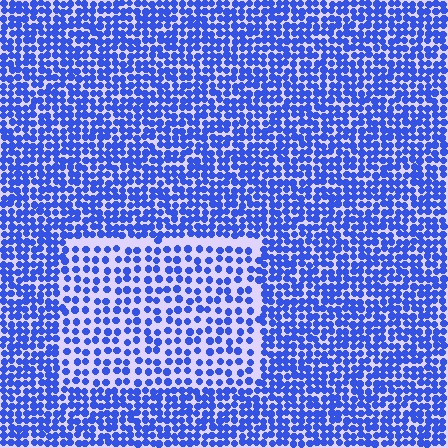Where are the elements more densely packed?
The elements are more densely packed outside the rectangle boundary.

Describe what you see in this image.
The image contains small blue elements arranged at two different densities. A rectangle-shaped region is visible where the elements are less densely packed than the surrounding area.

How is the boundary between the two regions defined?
The boundary is defined by a change in element density (approximately 1.9x ratio). All elements are the same color, size, and shape.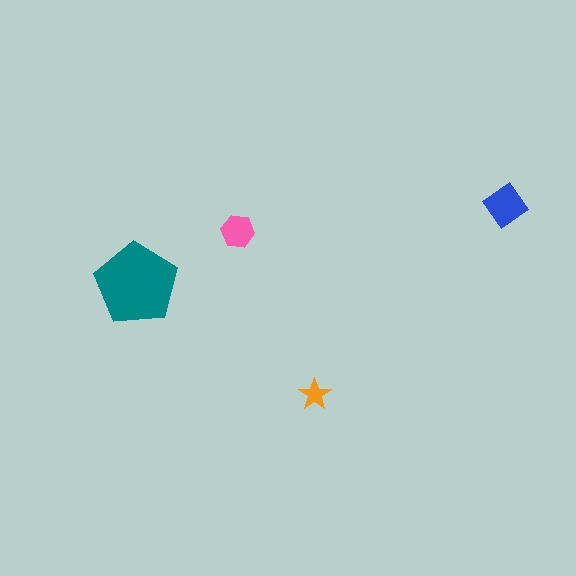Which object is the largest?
The teal pentagon.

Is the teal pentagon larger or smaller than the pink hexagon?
Larger.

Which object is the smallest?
The orange star.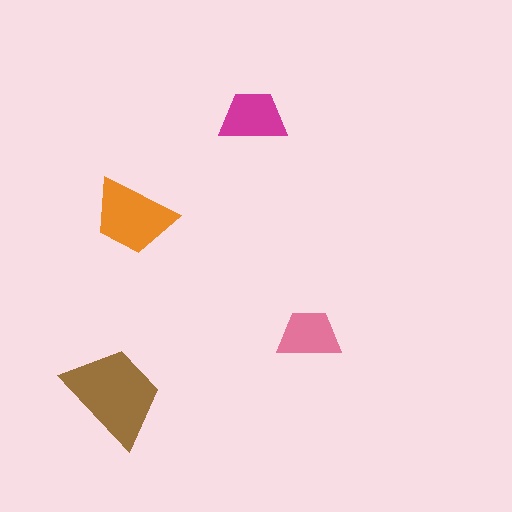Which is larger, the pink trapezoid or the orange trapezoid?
The orange one.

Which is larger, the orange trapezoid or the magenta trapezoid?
The orange one.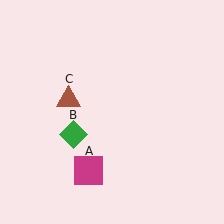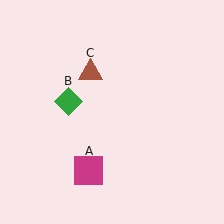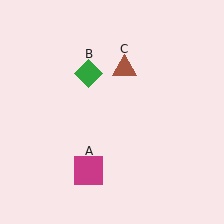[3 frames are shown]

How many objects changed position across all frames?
2 objects changed position: green diamond (object B), brown triangle (object C).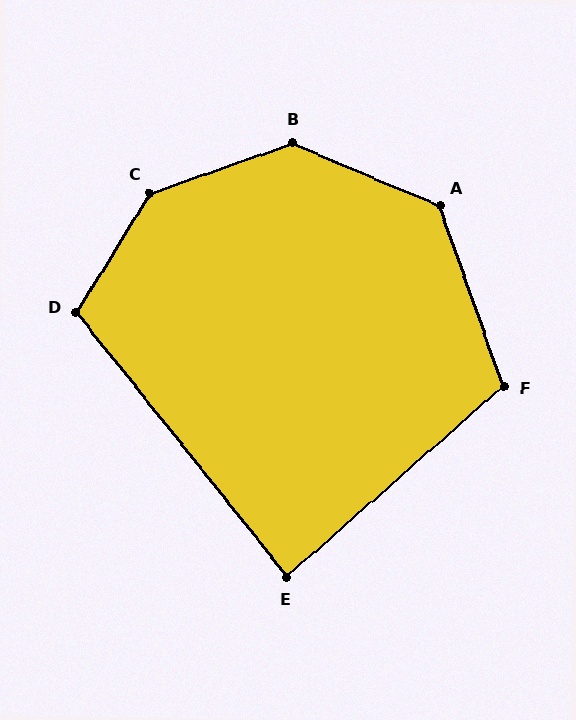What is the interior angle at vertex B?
Approximately 138 degrees (obtuse).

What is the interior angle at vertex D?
Approximately 110 degrees (obtuse).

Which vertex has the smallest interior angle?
E, at approximately 87 degrees.